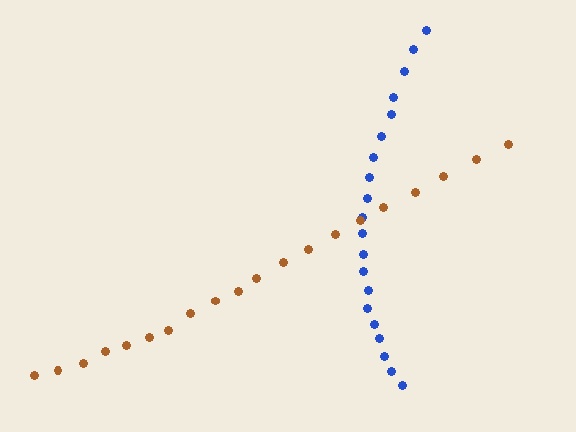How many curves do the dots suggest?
There are 2 distinct paths.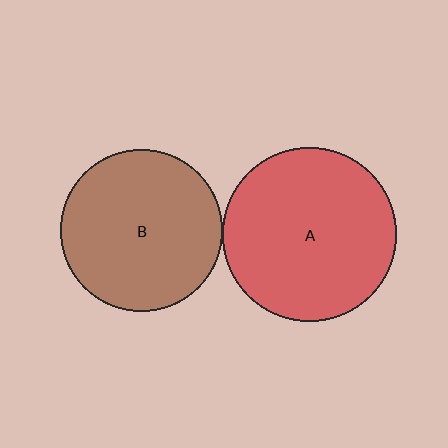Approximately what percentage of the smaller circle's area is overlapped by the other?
Approximately 5%.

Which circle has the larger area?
Circle A (red).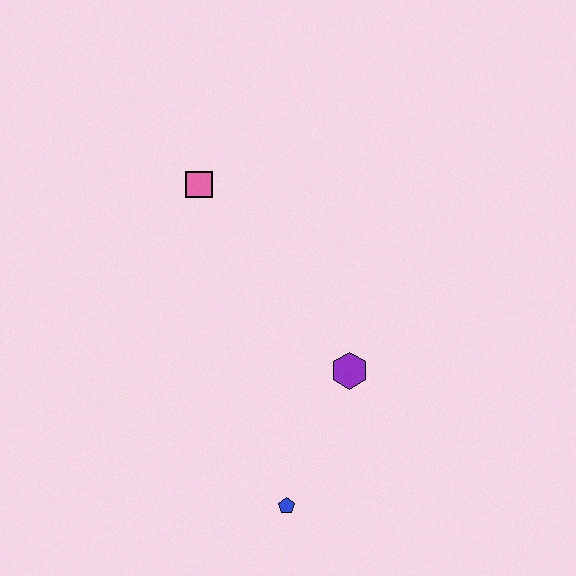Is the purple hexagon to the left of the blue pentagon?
No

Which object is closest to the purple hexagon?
The blue pentagon is closest to the purple hexagon.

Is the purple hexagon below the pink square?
Yes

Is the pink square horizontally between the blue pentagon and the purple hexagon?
No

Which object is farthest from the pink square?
The blue pentagon is farthest from the pink square.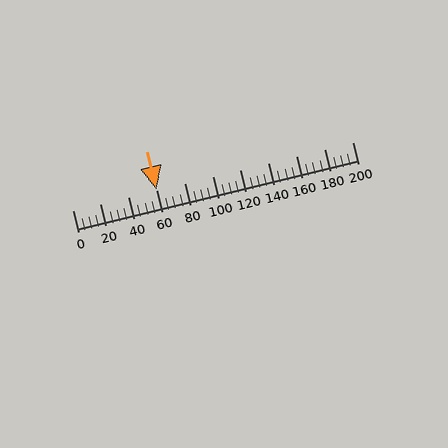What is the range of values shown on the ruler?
The ruler shows values from 0 to 200.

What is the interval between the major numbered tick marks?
The major tick marks are spaced 20 units apart.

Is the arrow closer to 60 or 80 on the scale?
The arrow is closer to 60.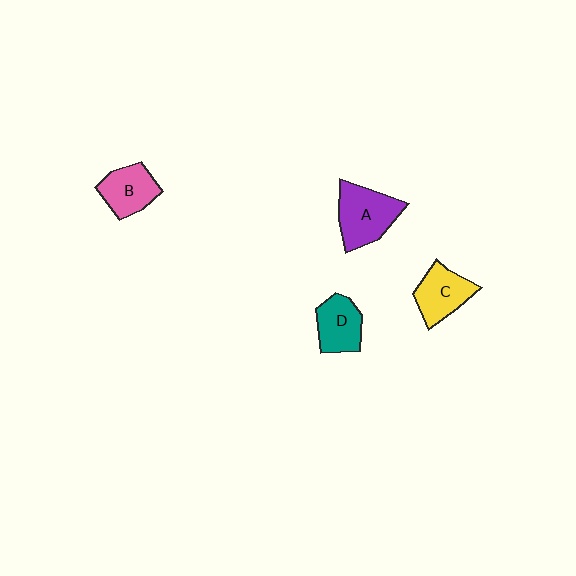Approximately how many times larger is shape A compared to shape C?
Approximately 1.2 times.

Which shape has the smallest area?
Shape D (teal).